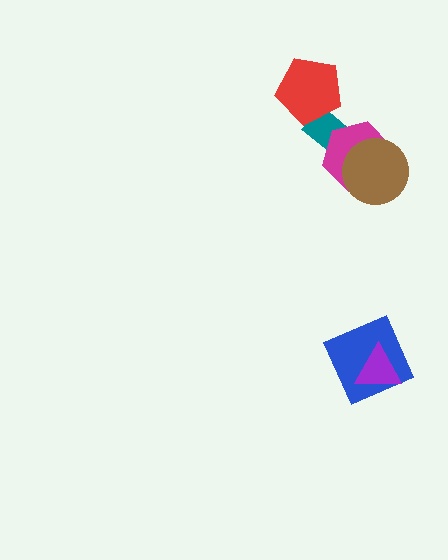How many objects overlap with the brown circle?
1 object overlaps with the brown circle.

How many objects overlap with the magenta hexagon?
2 objects overlap with the magenta hexagon.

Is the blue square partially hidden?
Yes, it is partially covered by another shape.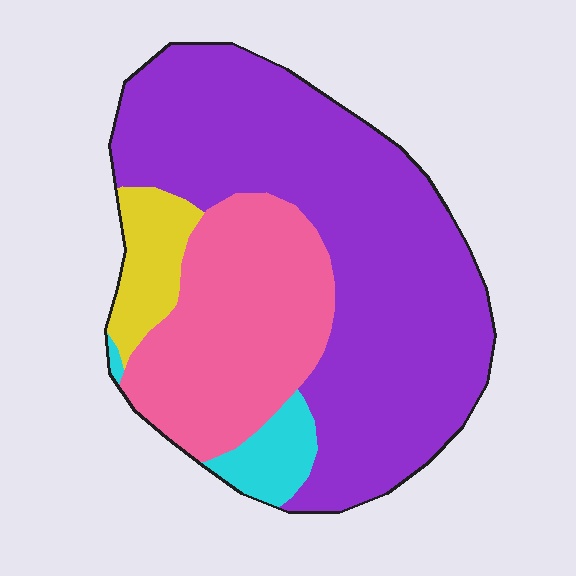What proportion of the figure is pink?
Pink covers 27% of the figure.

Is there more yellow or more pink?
Pink.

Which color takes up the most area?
Purple, at roughly 60%.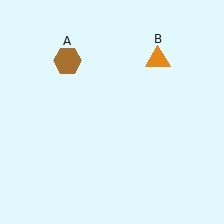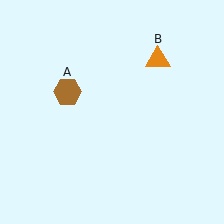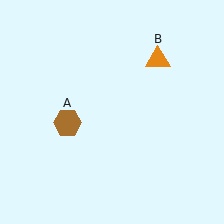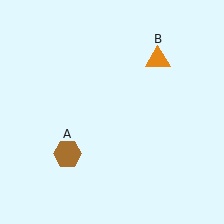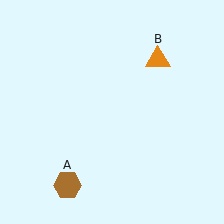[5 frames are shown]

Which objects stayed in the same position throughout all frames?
Orange triangle (object B) remained stationary.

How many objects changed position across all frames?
1 object changed position: brown hexagon (object A).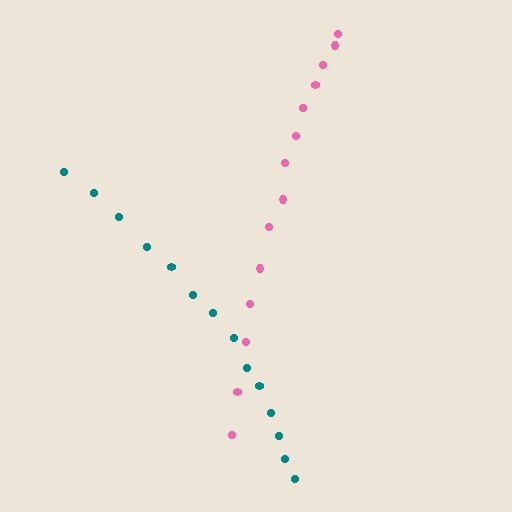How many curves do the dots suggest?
There are 2 distinct paths.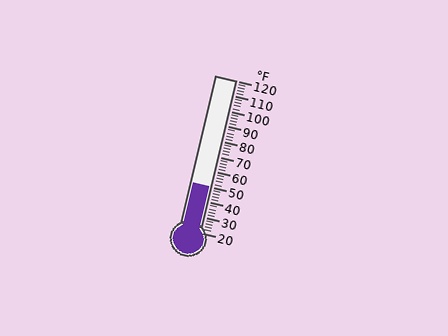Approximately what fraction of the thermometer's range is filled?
The thermometer is filled to approximately 30% of its range.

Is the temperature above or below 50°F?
The temperature is at 50°F.